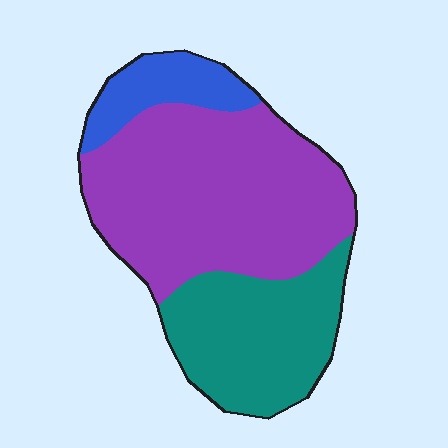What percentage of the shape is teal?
Teal covers around 30% of the shape.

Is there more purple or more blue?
Purple.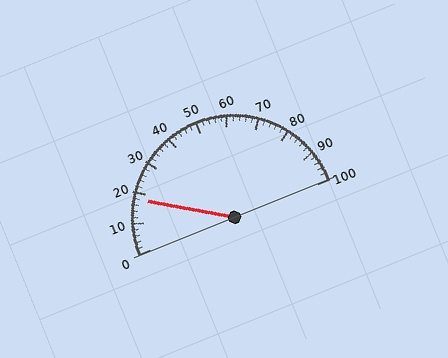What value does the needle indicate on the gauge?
The needle indicates approximately 18.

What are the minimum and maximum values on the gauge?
The gauge ranges from 0 to 100.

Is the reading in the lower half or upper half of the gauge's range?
The reading is in the lower half of the range (0 to 100).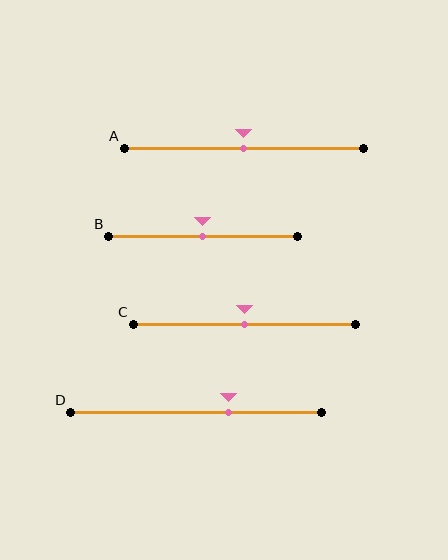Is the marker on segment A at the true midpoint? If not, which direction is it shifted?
Yes, the marker on segment A is at the true midpoint.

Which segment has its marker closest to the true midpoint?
Segment A has its marker closest to the true midpoint.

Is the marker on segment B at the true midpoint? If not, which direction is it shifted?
Yes, the marker on segment B is at the true midpoint.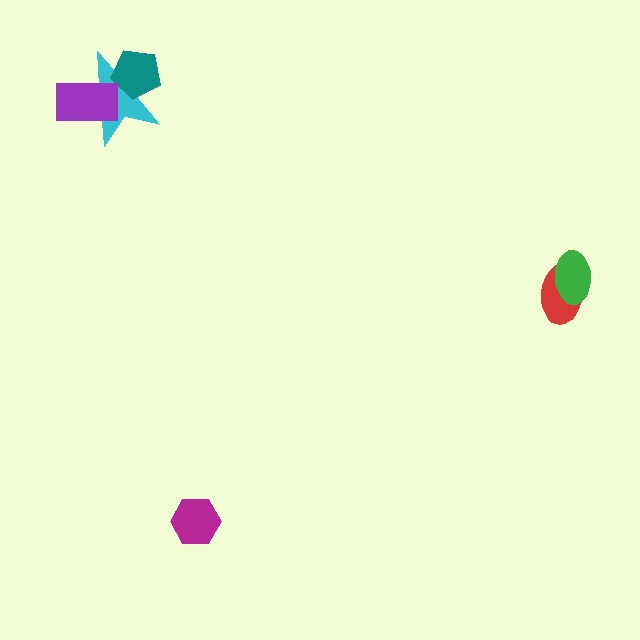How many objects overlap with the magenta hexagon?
0 objects overlap with the magenta hexagon.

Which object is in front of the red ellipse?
The green ellipse is in front of the red ellipse.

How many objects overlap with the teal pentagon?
1 object overlaps with the teal pentagon.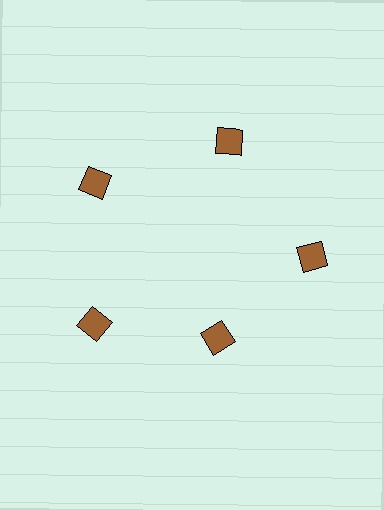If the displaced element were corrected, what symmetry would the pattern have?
It would have 5-fold rotational symmetry — the pattern would map onto itself every 72 degrees.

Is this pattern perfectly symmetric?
No. The 5 brown squares are arranged in a ring, but one element near the 5 o'clock position is pulled inward toward the center, breaking the 5-fold rotational symmetry.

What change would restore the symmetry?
The symmetry would be restored by moving it outward, back onto the ring so that all 5 squares sit at equal angles and equal distance from the center.